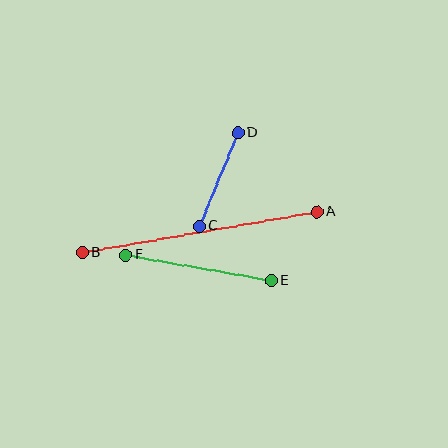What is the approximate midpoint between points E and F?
The midpoint is at approximately (199, 268) pixels.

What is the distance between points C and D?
The distance is approximately 101 pixels.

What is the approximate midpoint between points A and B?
The midpoint is at approximately (200, 232) pixels.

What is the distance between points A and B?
The distance is approximately 238 pixels.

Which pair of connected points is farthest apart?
Points A and B are farthest apart.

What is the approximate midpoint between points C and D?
The midpoint is at approximately (219, 180) pixels.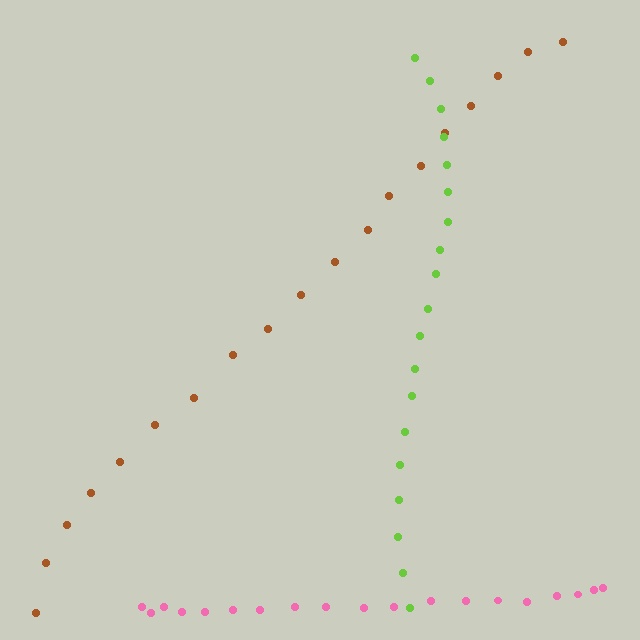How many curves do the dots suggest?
There are 3 distinct paths.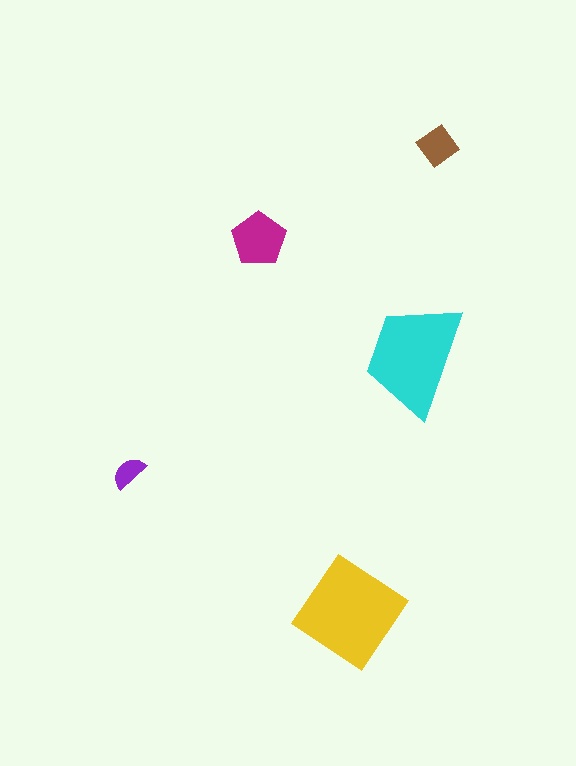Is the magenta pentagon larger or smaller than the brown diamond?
Larger.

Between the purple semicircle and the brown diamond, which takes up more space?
The brown diamond.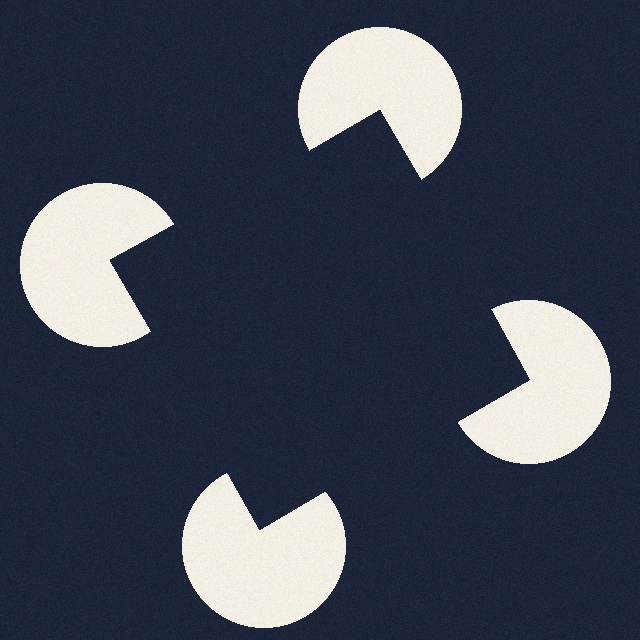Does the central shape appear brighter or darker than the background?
It typically appears slightly darker than the background, even though no actual brightness change is drawn.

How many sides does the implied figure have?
4 sides.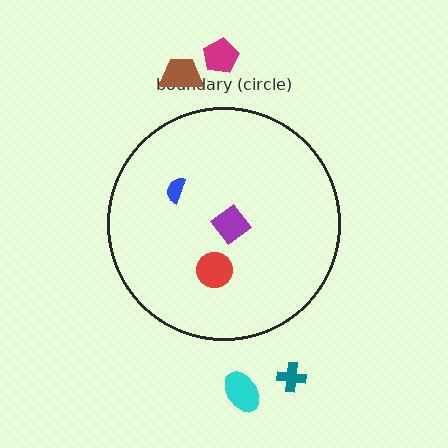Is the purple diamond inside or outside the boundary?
Inside.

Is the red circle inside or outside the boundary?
Inside.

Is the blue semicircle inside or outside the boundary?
Inside.